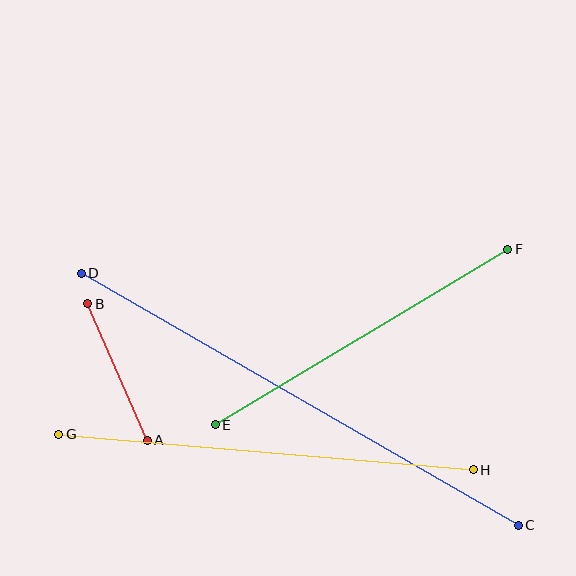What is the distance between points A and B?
The distance is approximately 149 pixels.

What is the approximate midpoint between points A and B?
The midpoint is at approximately (118, 372) pixels.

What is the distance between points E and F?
The distance is approximately 341 pixels.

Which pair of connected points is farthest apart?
Points C and D are farthest apart.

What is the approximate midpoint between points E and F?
The midpoint is at approximately (361, 337) pixels.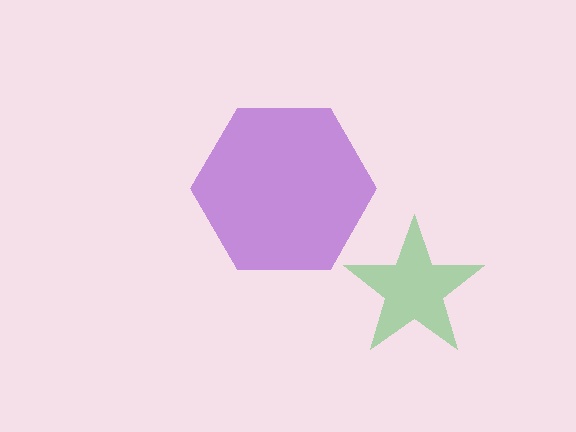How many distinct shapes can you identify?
There are 2 distinct shapes: a green star, a purple hexagon.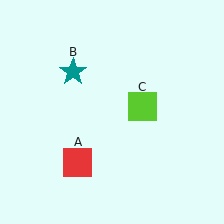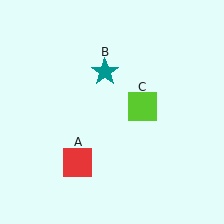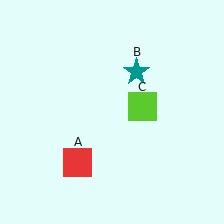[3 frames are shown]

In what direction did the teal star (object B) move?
The teal star (object B) moved right.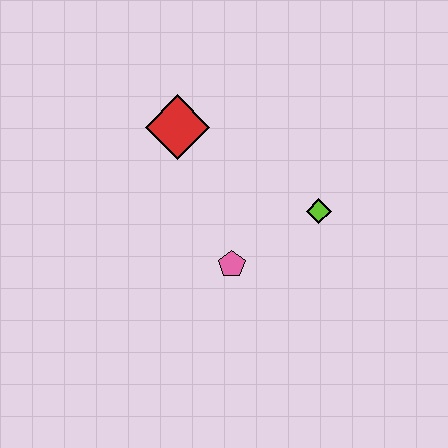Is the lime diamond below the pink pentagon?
No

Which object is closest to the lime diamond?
The pink pentagon is closest to the lime diamond.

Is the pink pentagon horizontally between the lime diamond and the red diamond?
Yes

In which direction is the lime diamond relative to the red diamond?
The lime diamond is to the right of the red diamond.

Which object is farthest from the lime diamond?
The red diamond is farthest from the lime diamond.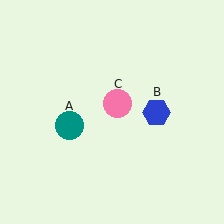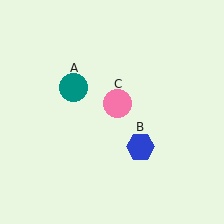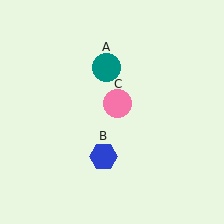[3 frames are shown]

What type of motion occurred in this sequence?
The teal circle (object A), blue hexagon (object B) rotated clockwise around the center of the scene.